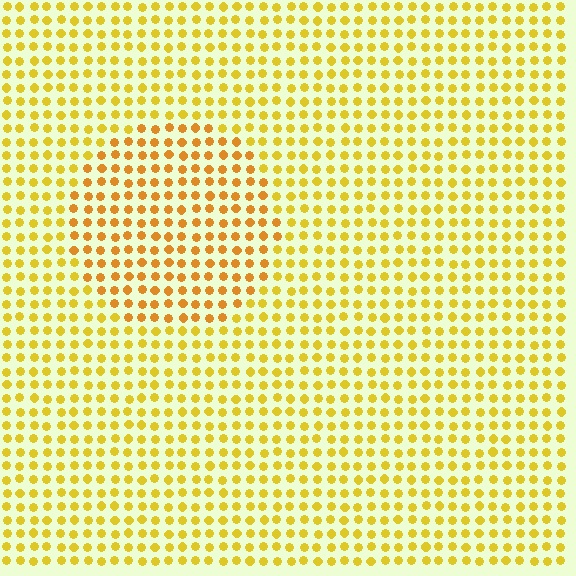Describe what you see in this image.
The image is filled with small yellow elements in a uniform arrangement. A circle-shaped region is visible where the elements are tinted to a slightly different hue, forming a subtle color boundary.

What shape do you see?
I see a circle.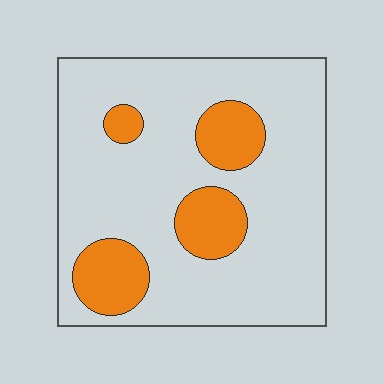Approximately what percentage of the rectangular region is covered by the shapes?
Approximately 20%.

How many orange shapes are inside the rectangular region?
4.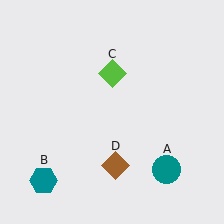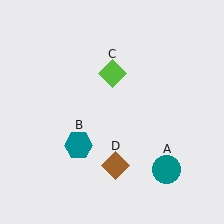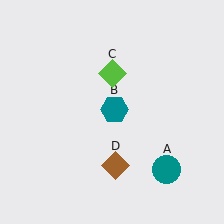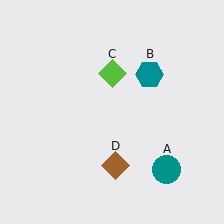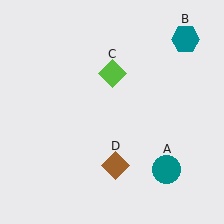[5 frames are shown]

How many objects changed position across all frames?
1 object changed position: teal hexagon (object B).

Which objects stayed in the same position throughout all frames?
Teal circle (object A) and lime diamond (object C) and brown diamond (object D) remained stationary.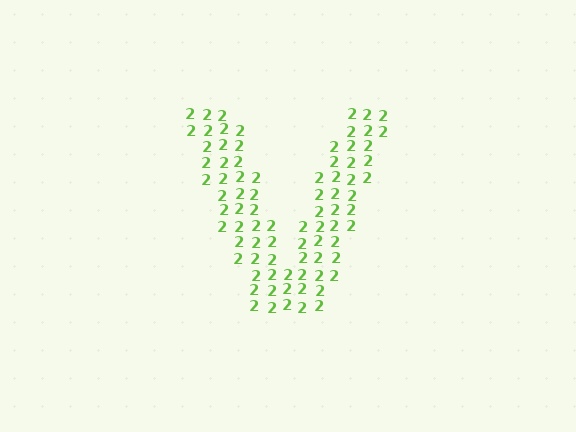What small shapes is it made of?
It is made of small digit 2's.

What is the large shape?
The large shape is the letter V.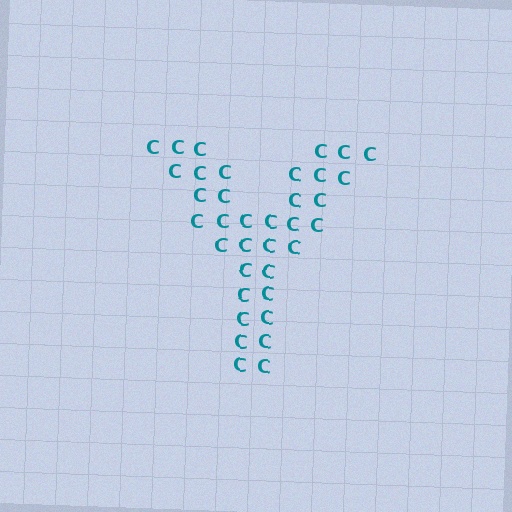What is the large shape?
The large shape is the letter Y.